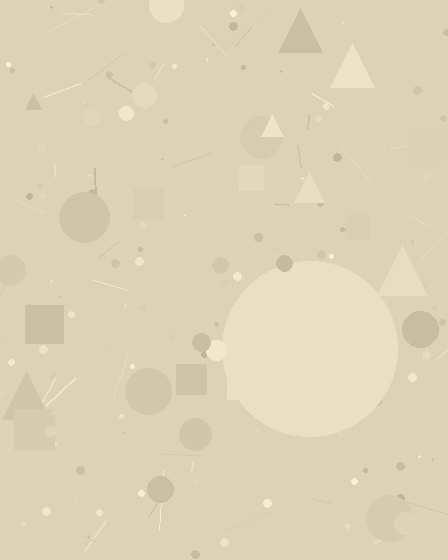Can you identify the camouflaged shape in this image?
The camouflaged shape is a circle.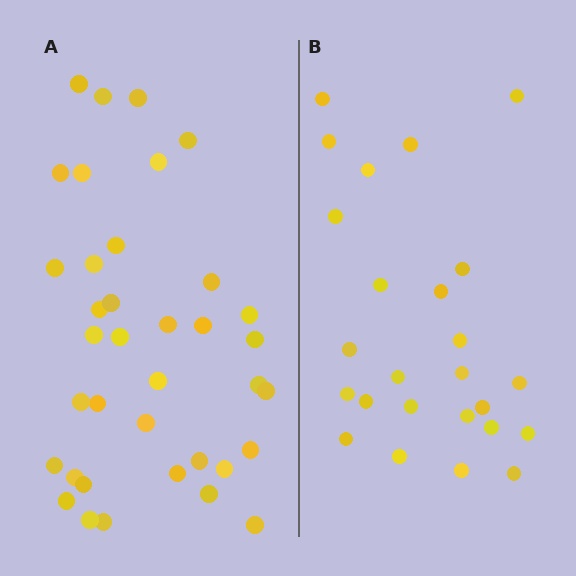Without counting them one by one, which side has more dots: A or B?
Region A (the left region) has more dots.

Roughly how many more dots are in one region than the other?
Region A has roughly 12 or so more dots than region B.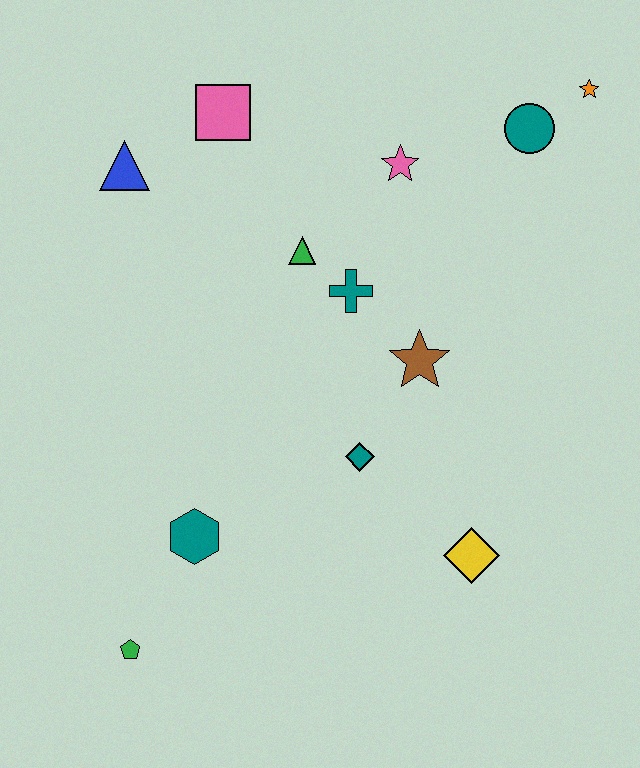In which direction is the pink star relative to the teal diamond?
The pink star is above the teal diamond.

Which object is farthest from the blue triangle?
The yellow diamond is farthest from the blue triangle.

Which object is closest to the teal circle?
The orange star is closest to the teal circle.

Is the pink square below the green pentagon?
No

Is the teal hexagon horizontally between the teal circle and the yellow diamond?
No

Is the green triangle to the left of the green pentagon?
No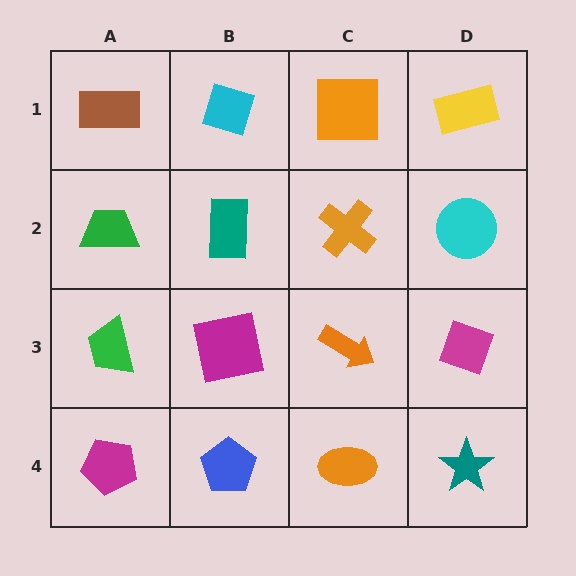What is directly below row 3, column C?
An orange ellipse.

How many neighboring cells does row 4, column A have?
2.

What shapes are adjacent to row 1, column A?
A green trapezoid (row 2, column A), a cyan diamond (row 1, column B).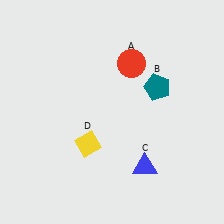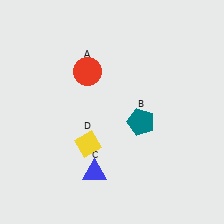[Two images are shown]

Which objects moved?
The objects that moved are: the red circle (A), the teal pentagon (B), the blue triangle (C).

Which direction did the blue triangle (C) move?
The blue triangle (C) moved left.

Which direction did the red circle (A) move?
The red circle (A) moved left.